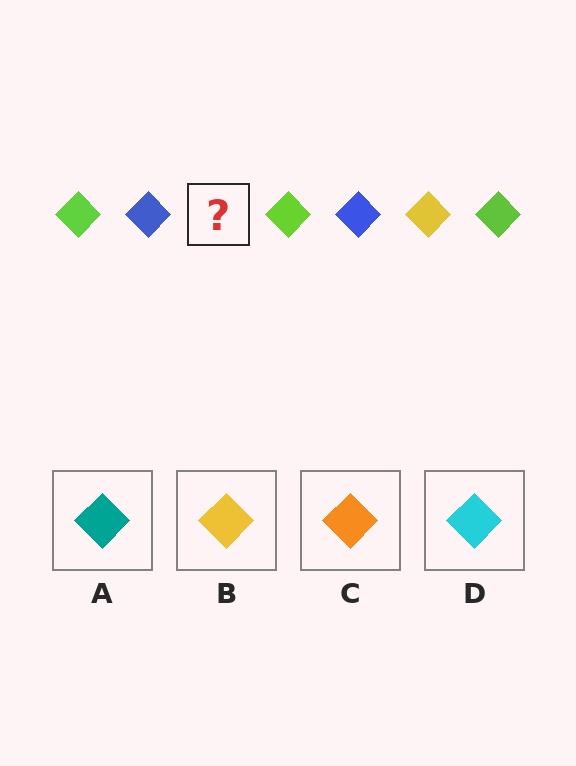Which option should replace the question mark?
Option B.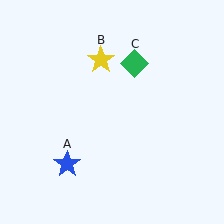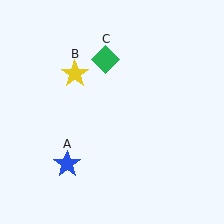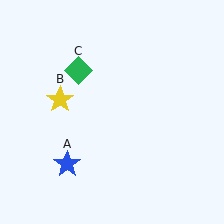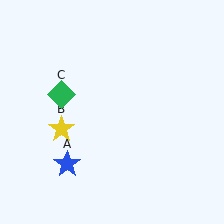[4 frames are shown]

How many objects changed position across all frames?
2 objects changed position: yellow star (object B), green diamond (object C).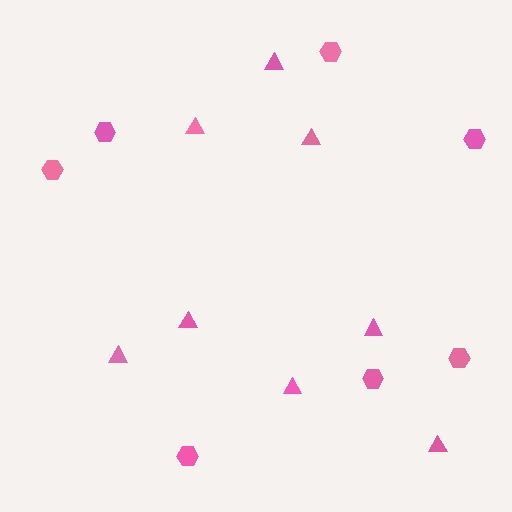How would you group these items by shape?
There are 2 groups: one group of hexagons (7) and one group of triangles (8).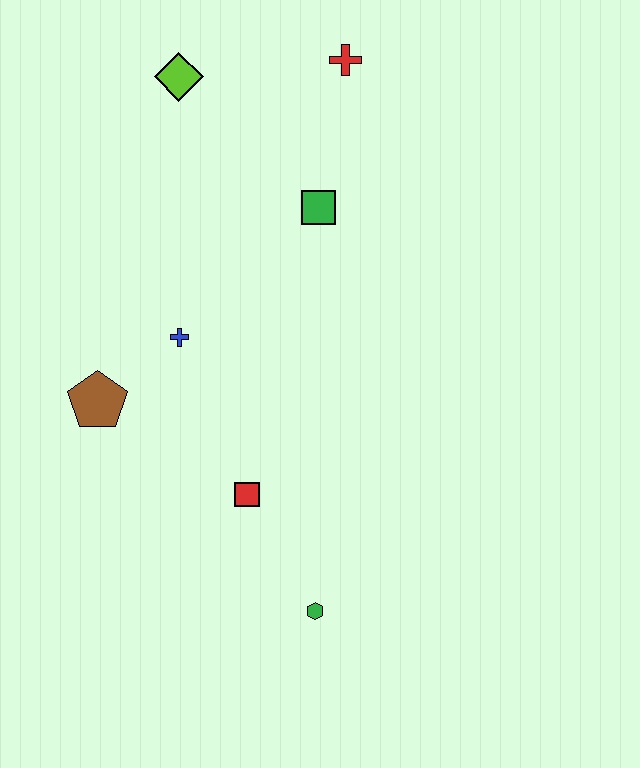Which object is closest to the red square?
The green hexagon is closest to the red square.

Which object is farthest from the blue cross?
The red cross is farthest from the blue cross.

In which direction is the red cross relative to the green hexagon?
The red cross is above the green hexagon.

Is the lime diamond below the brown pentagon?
No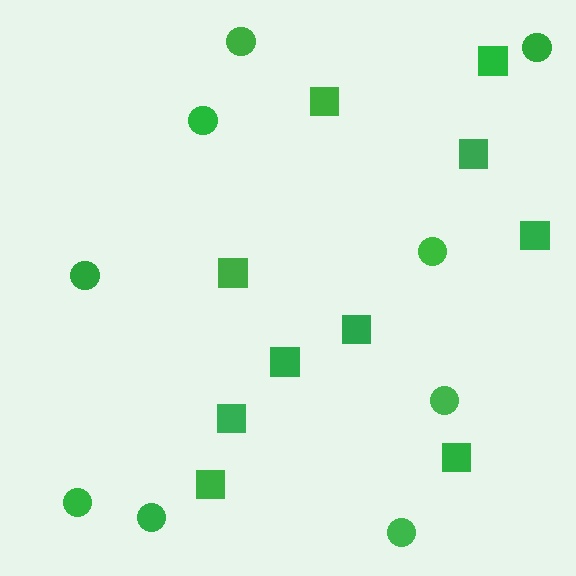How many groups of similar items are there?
There are 2 groups: one group of circles (9) and one group of squares (10).